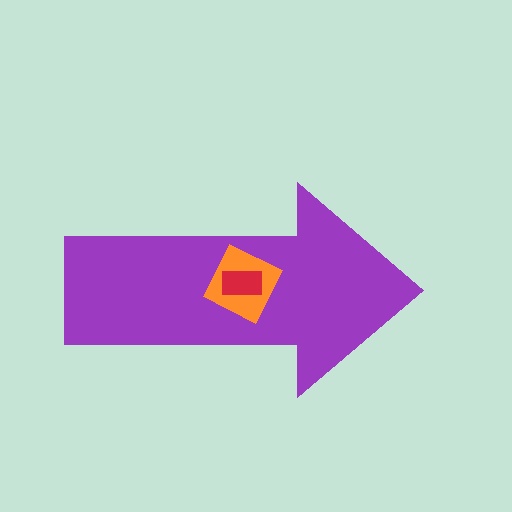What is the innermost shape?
The red rectangle.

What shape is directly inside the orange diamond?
The red rectangle.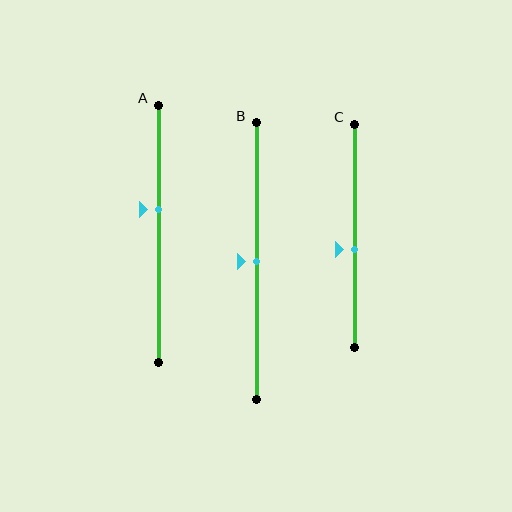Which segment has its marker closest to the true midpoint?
Segment B has its marker closest to the true midpoint.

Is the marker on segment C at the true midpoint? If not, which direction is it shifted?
No, the marker on segment C is shifted downward by about 6% of the segment length.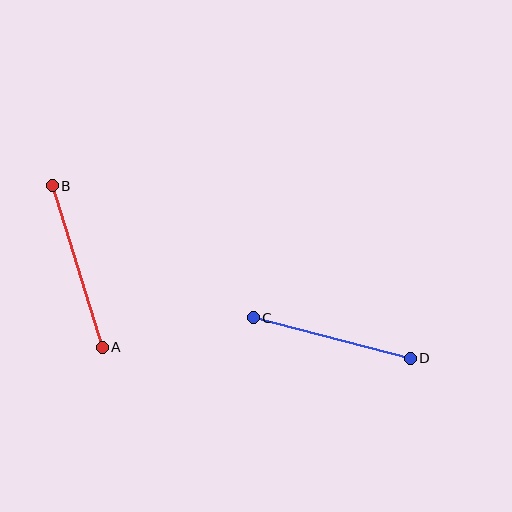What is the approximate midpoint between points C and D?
The midpoint is at approximately (332, 338) pixels.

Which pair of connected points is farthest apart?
Points A and B are farthest apart.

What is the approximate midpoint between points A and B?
The midpoint is at approximately (77, 267) pixels.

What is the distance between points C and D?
The distance is approximately 162 pixels.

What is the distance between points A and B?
The distance is approximately 169 pixels.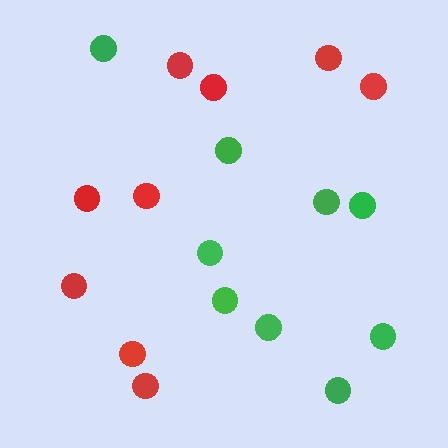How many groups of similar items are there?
There are 2 groups: one group of green circles (9) and one group of red circles (9).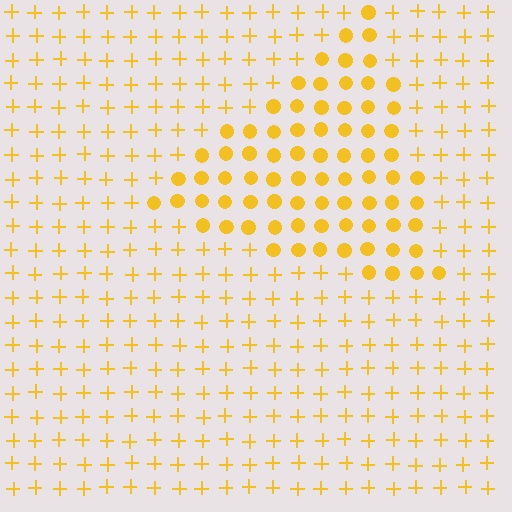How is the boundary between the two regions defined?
The boundary is defined by a change in element shape: circles inside vs. plus signs outside. All elements share the same color and spacing.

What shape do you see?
I see a triangle.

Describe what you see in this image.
The image is filled with small yellow elements arranged in a uniform grid. A triangle-shaped region contains circles, while the surrounding area contains plus signs. The boundary is defined purely by the change in element shape.